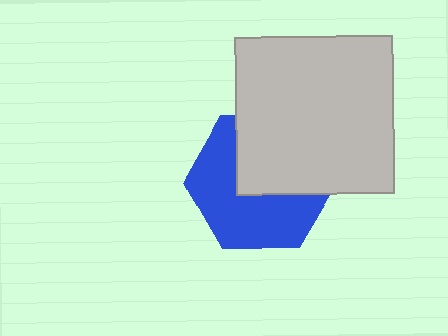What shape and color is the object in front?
The object in front is a light gray square.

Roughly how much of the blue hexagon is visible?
About half of it is visible (roughly 56%).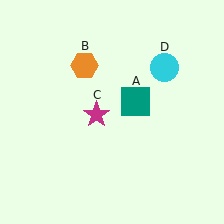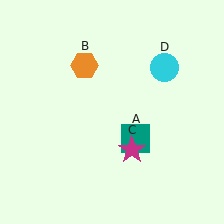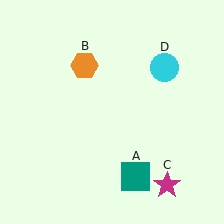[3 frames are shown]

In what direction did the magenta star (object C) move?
The magenta star (object C) moved down and to the right.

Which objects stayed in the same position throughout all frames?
Orange hexagon (object B) and cyan circle (object D) remained stationary.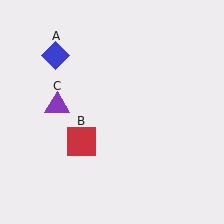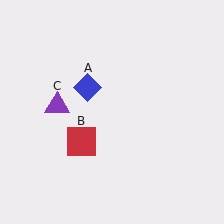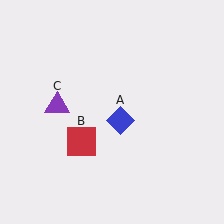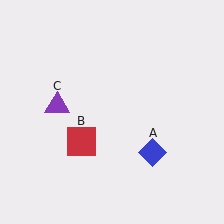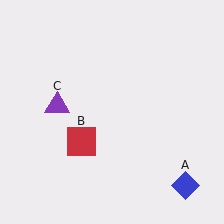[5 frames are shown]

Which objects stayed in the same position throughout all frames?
Red square (object B) and purple triangle (object C) remained stationary.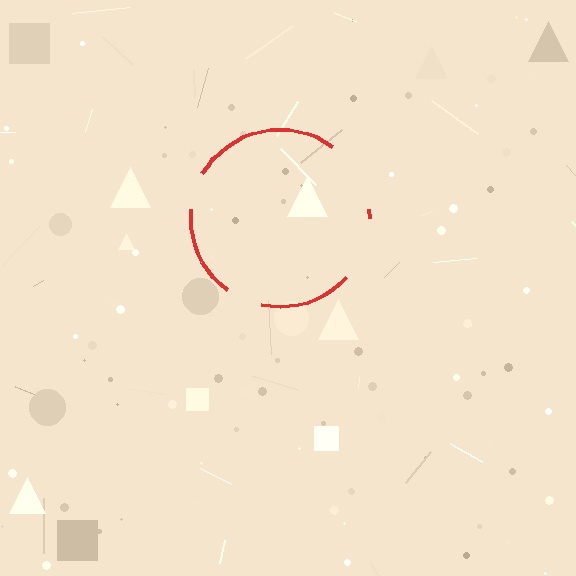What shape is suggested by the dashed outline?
The dashed outline suggests a circle.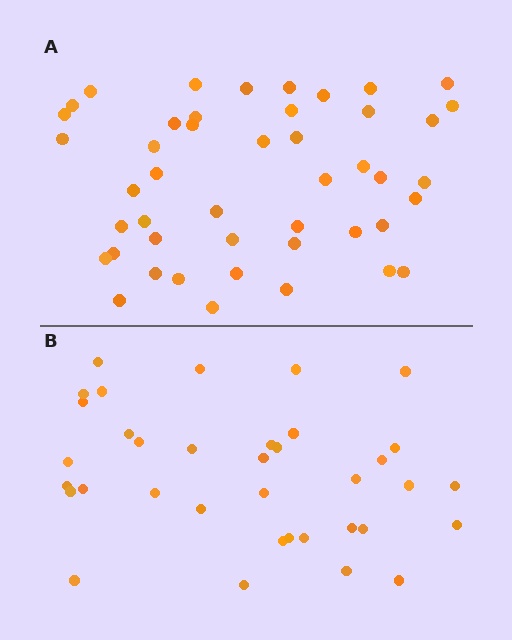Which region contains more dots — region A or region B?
Region A (the top region) has more dots.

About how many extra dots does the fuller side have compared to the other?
Region A has roughly 10 or so more dots than region B.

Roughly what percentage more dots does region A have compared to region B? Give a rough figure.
About 30% more.